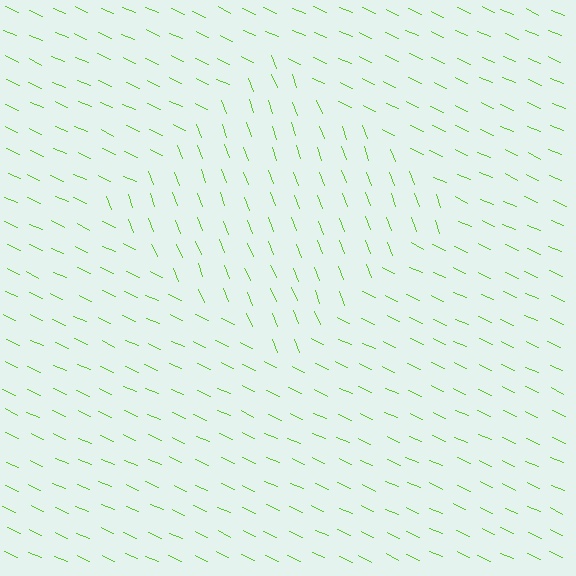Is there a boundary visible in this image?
Yes, there is a texture boundary formed by a change in line orientation.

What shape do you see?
I see a diamond.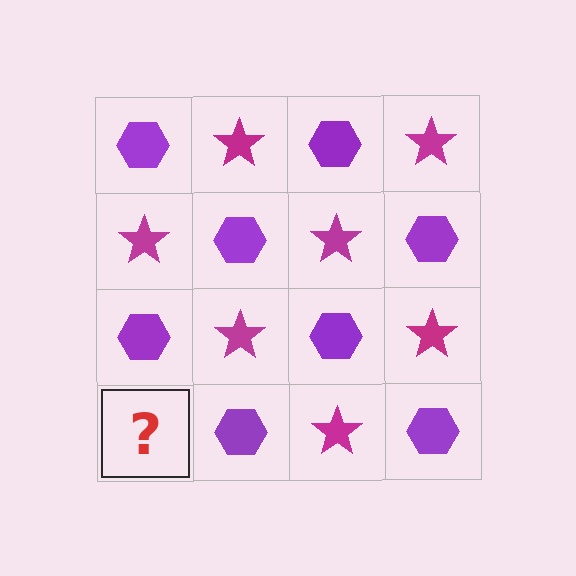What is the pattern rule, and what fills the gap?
The rule is that it alternates purple hexagon and magenta star in a checkerboard pattern. The gap should be filled with a magenta star.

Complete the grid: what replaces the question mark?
The question mark should be replaced with a magenta star.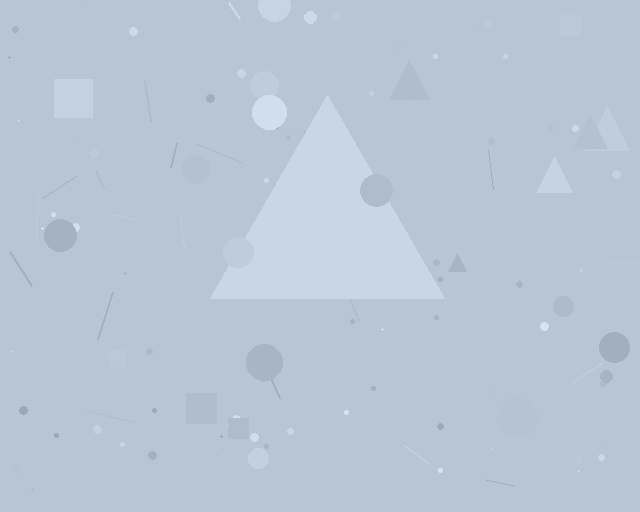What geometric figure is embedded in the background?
A triangle is embedded in the background.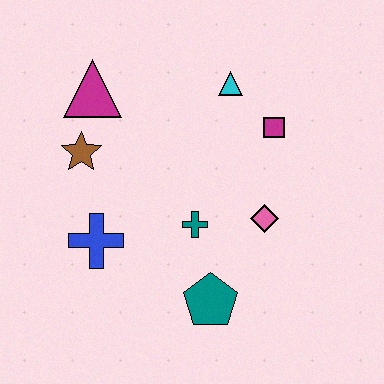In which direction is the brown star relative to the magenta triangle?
The brown star is below the magenta triangle.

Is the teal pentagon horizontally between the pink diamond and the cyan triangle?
No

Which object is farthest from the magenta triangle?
The teal pentagon is farthest from the magenta triangle.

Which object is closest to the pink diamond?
The teal cross is closest to the pink diamond.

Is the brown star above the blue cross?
Yes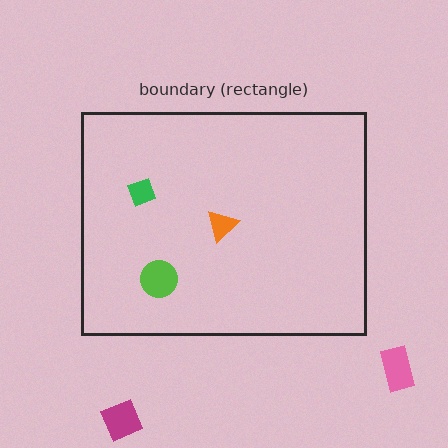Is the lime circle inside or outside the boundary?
Inside.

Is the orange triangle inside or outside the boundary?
Inside.